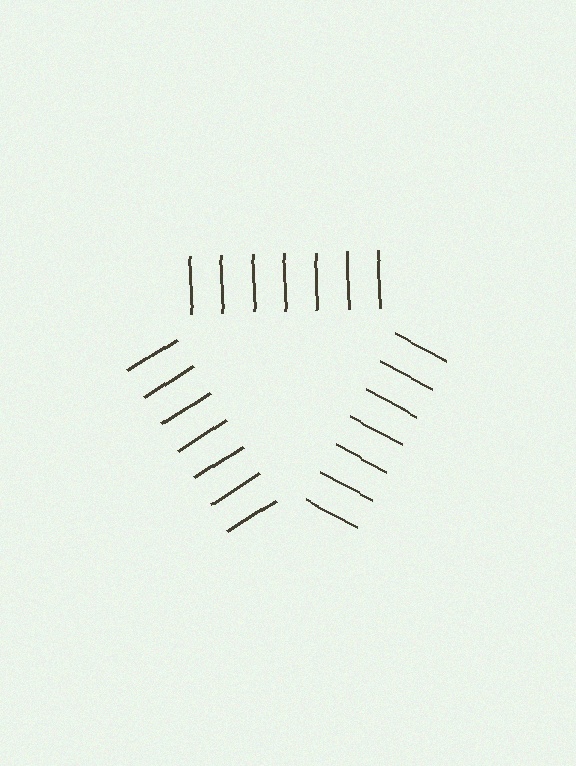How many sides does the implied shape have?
3 sides — the line-ends trace a triangle.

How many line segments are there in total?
21 — 7 along each of the 3 edges.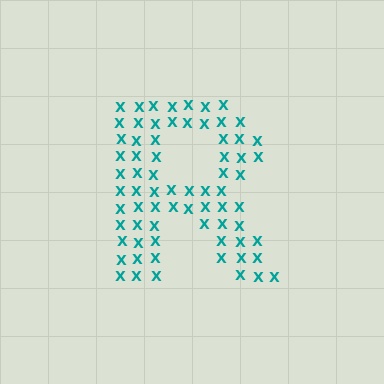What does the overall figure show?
The overall figure shows the letter R.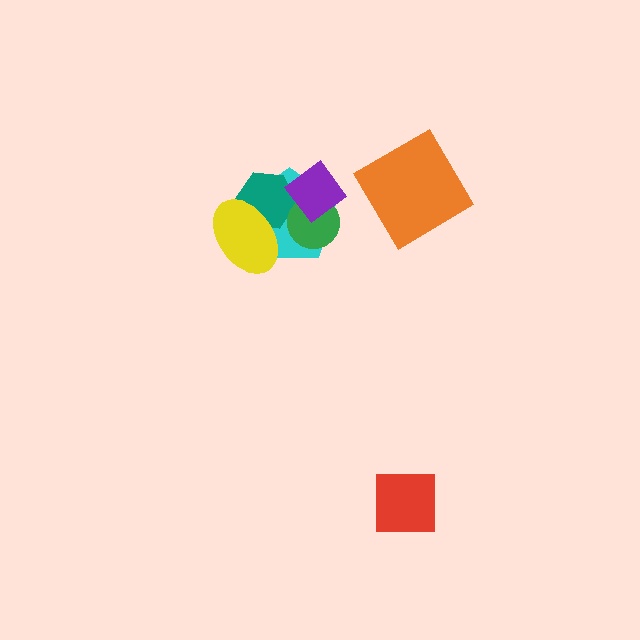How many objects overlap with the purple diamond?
3 objects overlap with the purple diamond.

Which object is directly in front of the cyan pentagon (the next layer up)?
The teal hexagon is directly in front of the cyan pentagon.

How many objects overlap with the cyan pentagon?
4 objects overlap with the cyan pentagon.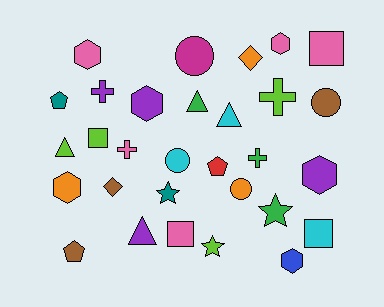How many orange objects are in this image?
There are 3 orange objects.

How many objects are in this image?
There are 30 objects.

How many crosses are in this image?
There are 4 crosses.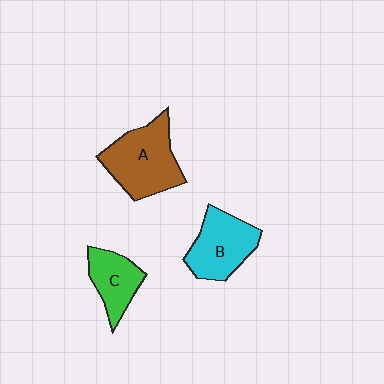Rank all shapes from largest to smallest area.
From largest to smallest: A (brown), B (cyan), C (green).